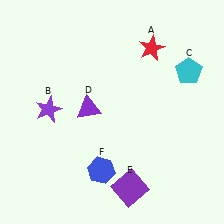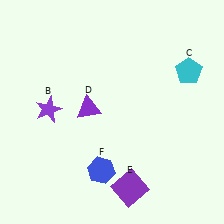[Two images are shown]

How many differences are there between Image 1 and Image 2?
There is 1 difference between the two images.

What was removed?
The red star (A) was removed in Image 2.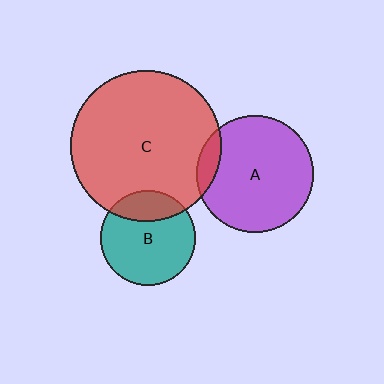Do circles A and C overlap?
Yes.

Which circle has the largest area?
Circle C (red).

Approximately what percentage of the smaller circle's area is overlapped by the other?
Approximately 10%.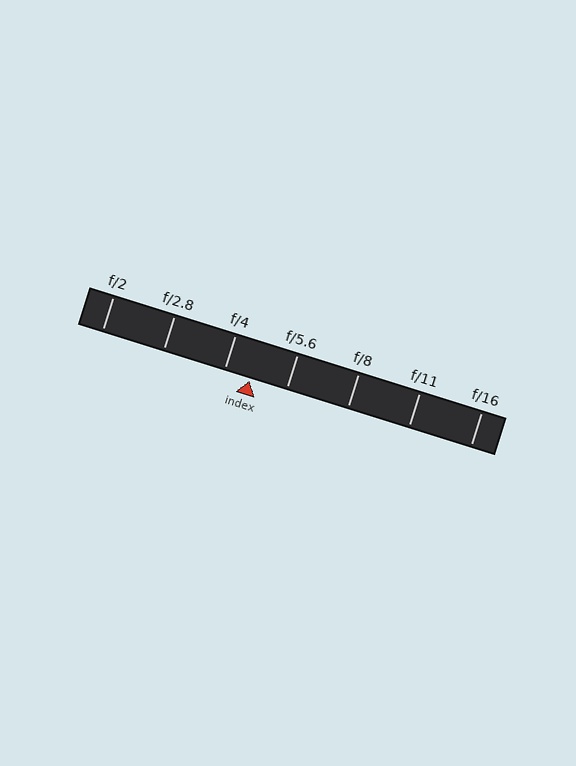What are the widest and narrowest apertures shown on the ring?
The widest aperture shown is f/2 and the narrowest is f/16.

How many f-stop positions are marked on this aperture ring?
There are 7 f-stop positions marked.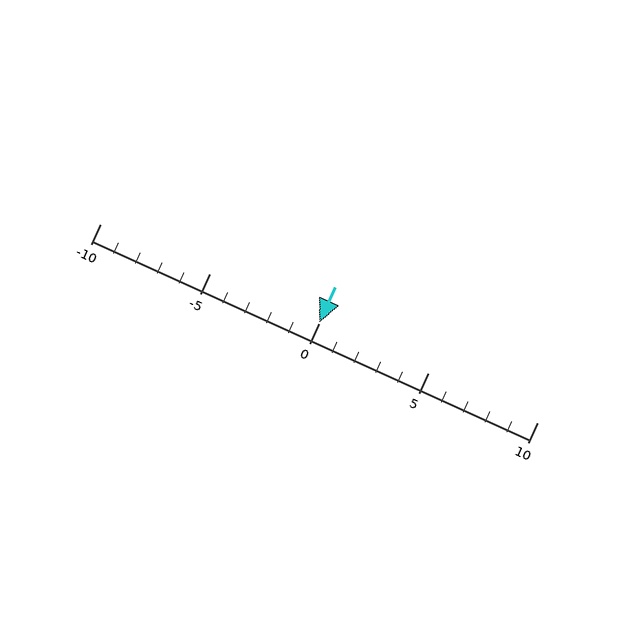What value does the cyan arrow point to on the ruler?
The cyan arrow points to approximately 0.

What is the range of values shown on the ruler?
The ruler shows values from -10 to 10.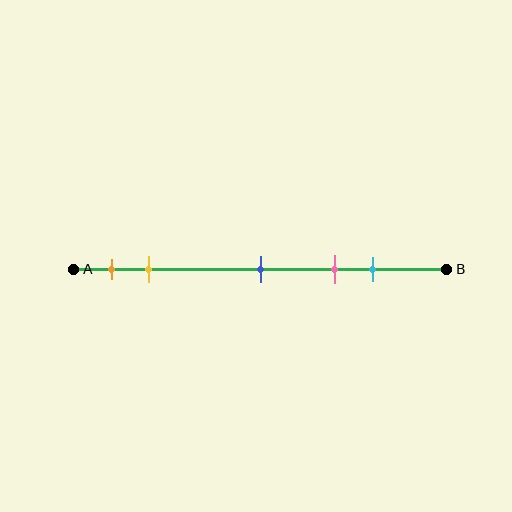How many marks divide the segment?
There are 5 marks dividing the segment.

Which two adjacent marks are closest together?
The orange and yellow marks are the closest adjacent pair.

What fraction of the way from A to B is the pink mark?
The pink mark is approximately 70% (0.7) of the way from A to B.